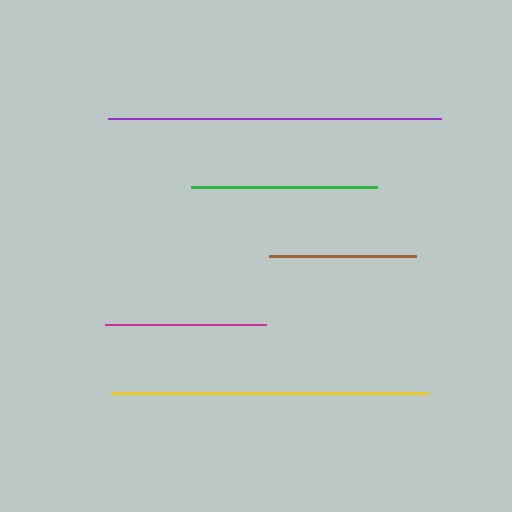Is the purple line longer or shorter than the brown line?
The purple line is longer than the brown line.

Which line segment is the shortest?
The brown line is the shortest at approximately 147 pixels.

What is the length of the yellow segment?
The yellow segment is approximately 316 pixels long.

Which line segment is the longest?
The purple line is the longest at approximately 332 pixels.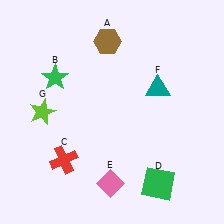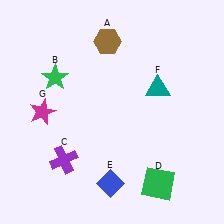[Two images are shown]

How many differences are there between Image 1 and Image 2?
There are 3 differences between the two images.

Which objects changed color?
C changed from red to purple. E changed from pink to blue. G changed from lime to magenta.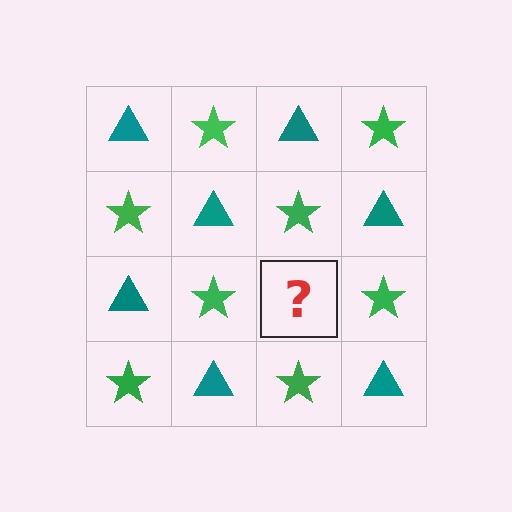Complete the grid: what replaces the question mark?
The question mark should be replaced with a teal triangle.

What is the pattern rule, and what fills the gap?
The rule is that it alternates teal triangle and green star in a checkerboard pattern. The gap should be filled with a teal triangle.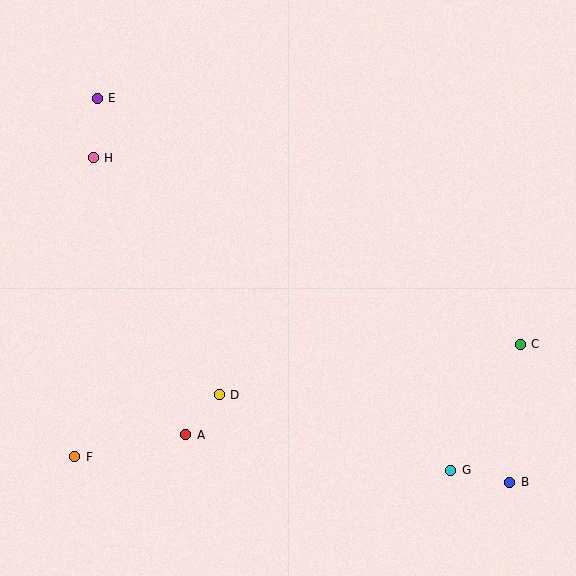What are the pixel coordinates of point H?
Point H is at (93, 158).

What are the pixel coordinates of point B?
Point B is at (510, 482).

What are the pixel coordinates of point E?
Point E is at (97, 98).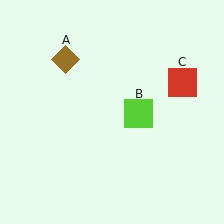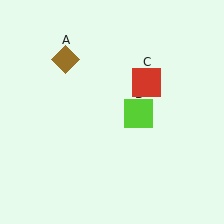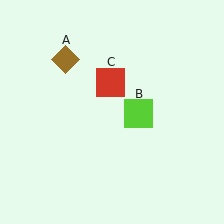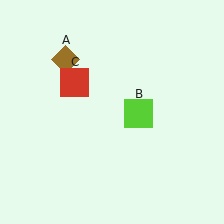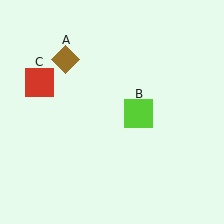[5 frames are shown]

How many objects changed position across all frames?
1 object changed position: red square (object C).